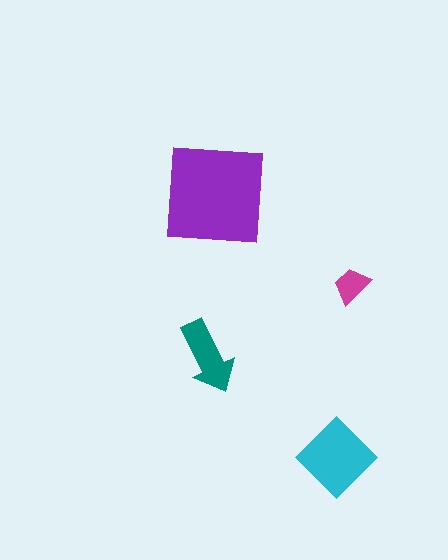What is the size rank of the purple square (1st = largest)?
1st.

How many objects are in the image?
There are 4 objects in the image.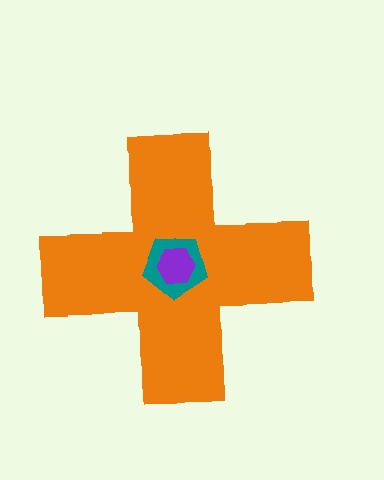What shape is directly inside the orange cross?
The teal pentagon.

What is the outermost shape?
The orange cross.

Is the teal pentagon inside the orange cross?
Yes.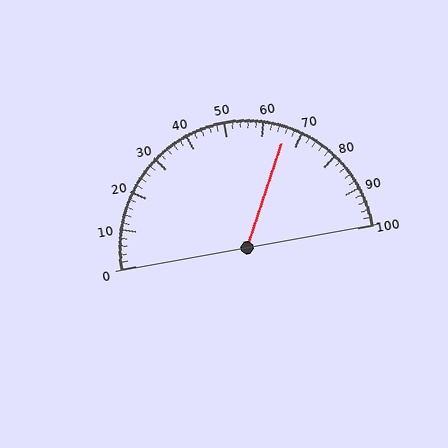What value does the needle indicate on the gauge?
The needle indicates approximately 66.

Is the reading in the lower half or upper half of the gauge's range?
The reading is in the upper half of the range (0 to 100).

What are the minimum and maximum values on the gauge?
The gauge ranges from 0 to 100.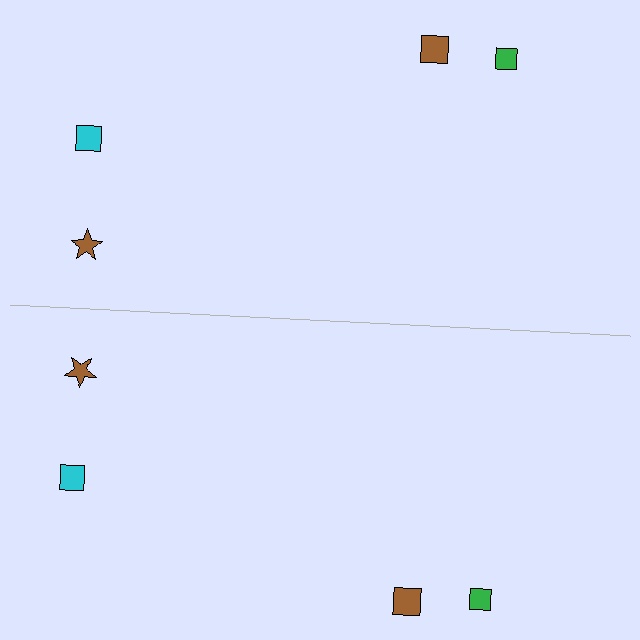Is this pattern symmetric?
Yes, this pattern has bilateral (reflection) symmetry.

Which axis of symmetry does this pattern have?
The pattern has a horizontal axis of symmetry running through the center of the image.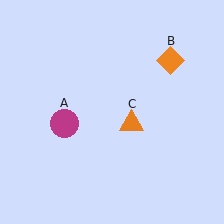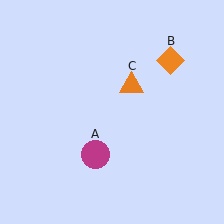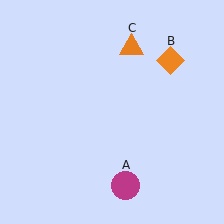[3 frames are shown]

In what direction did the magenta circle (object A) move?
The magenta circle (object A) moved down and to the right.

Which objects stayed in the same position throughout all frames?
Orange diamond (object B) remained stationary.